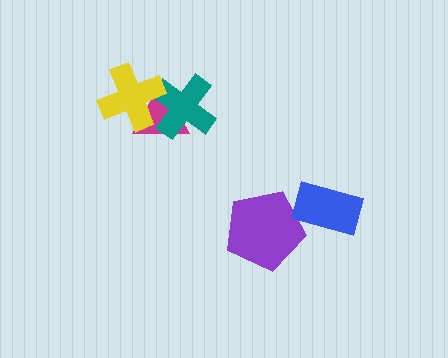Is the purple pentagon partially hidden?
Yes, it is partially covered by another shape.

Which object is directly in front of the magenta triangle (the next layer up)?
The teal cross is directly in front of the magenta triangle.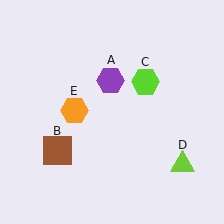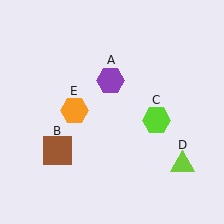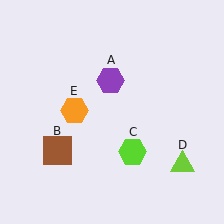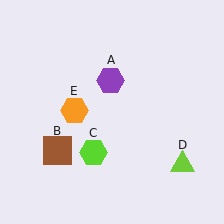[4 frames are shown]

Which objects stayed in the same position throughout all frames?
Purple hexagon (object A) and brown square (object B) and lime triangle (object D) and orange hexagon (object E) remained stationary.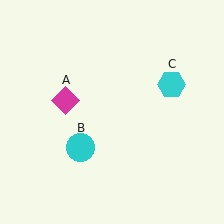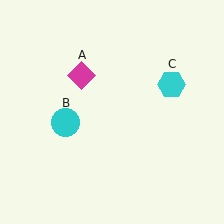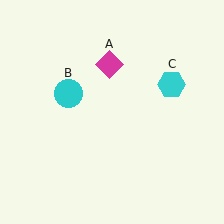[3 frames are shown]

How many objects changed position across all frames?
2 objects changed position: magenta diamond (object A), cyan circle (object B).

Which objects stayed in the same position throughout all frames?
Cyan hexagon (object C) remained stationary.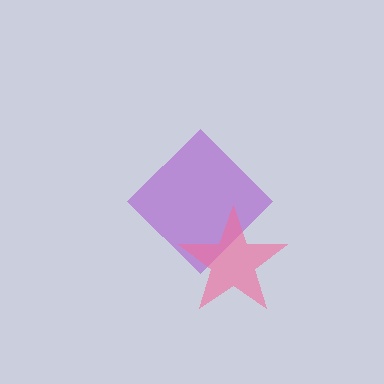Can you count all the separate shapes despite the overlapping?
Yes, there are 2 separate shapes.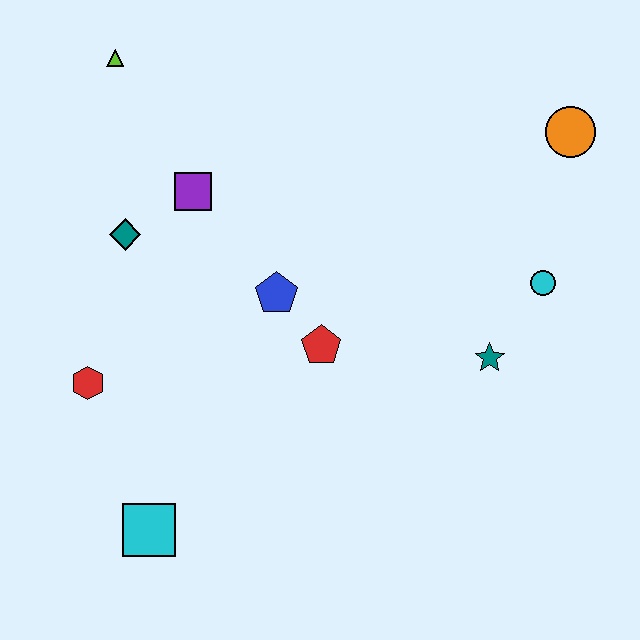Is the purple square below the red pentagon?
No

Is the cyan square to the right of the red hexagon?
Yes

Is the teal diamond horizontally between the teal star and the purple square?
No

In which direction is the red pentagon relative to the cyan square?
The red pentagon is above the cyan square.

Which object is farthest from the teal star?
The lime triangle is farthest from the teal star.